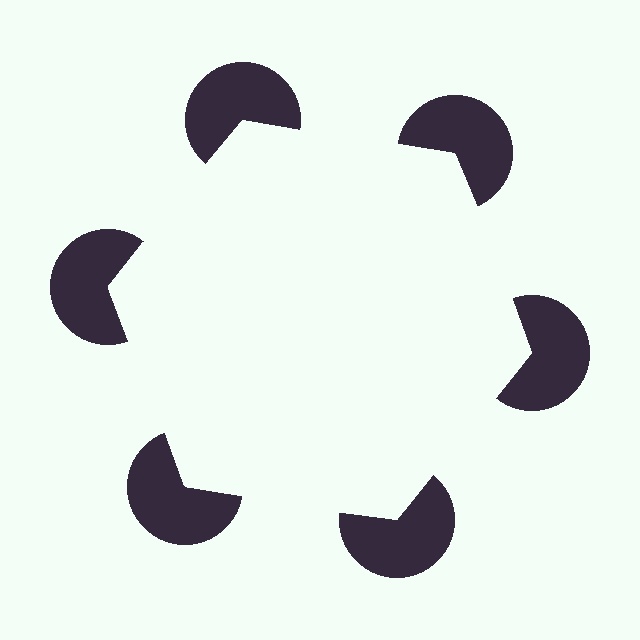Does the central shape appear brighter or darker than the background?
It typically appears slightly brighter than the background, even though no actual brightness change is drawn.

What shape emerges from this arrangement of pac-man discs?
An illusory hexagon — its edges are inferred from the aligned wedge cuts in the pac-man discs, not physically drawn.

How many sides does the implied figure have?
6 sides.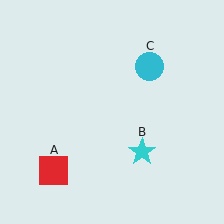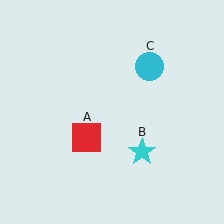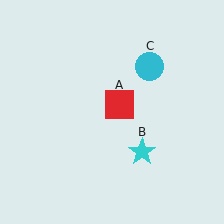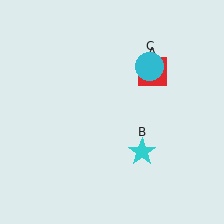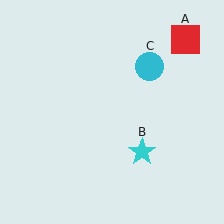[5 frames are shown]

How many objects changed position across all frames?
1 object changed position: red square (object A).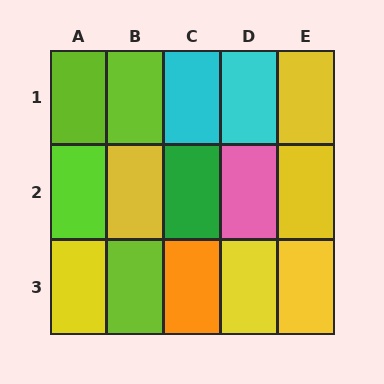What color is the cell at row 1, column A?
Lime.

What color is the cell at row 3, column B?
Lime.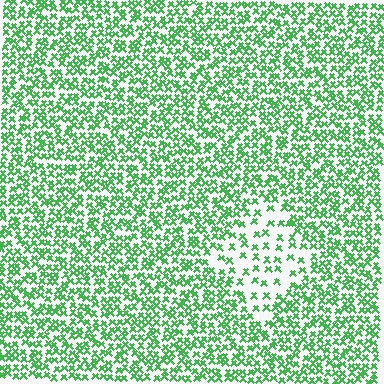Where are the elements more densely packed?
The elements are more densely packed outside the diamond boundary.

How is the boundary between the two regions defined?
The boundary is defined by a change in element density (approximately 2.4x ratio). All elements are the same color, size, and shape.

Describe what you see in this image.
The image contains small green elements arranged at two different densities. A diamond-shaped region is visible where the elements are less densely packed than the surrounding area.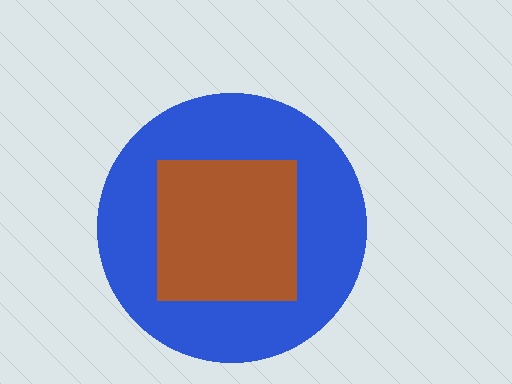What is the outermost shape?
The blue circle.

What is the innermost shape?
The brown square.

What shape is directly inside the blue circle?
The brown square.